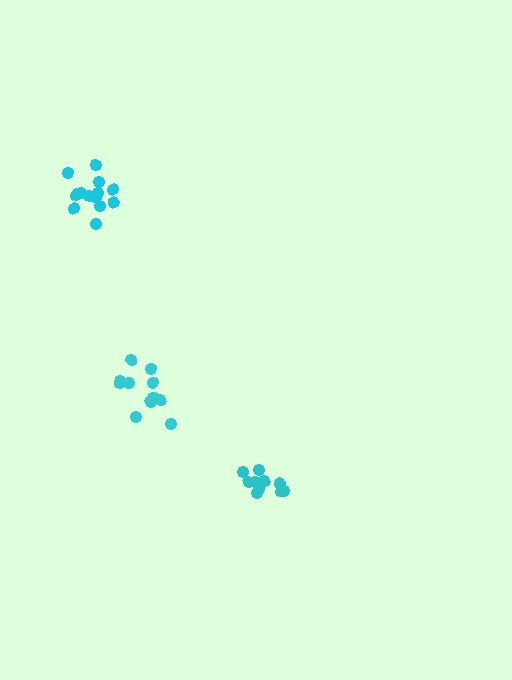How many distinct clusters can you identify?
There are 3 distinct clusters.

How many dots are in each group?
Group 1: 11 dots, Group 2: 10 dots, Group 3: 14 dots (35 total).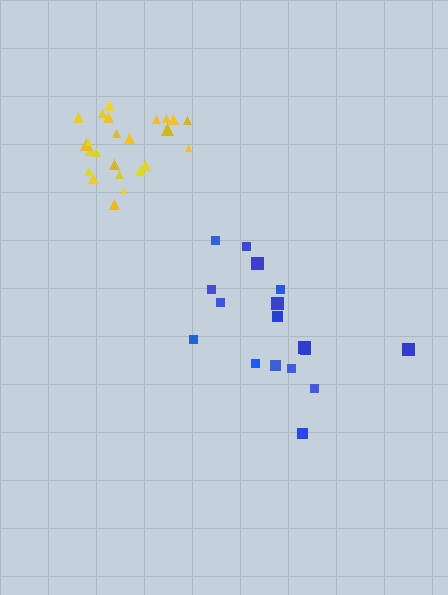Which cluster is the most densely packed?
Yellow.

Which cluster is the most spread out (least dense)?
Blue.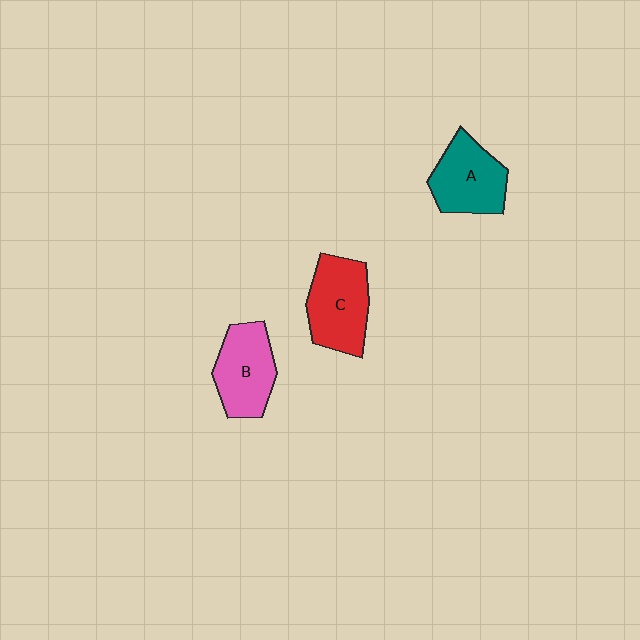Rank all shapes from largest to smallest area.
From largest to smallest: C (red), B (pink), A (teal).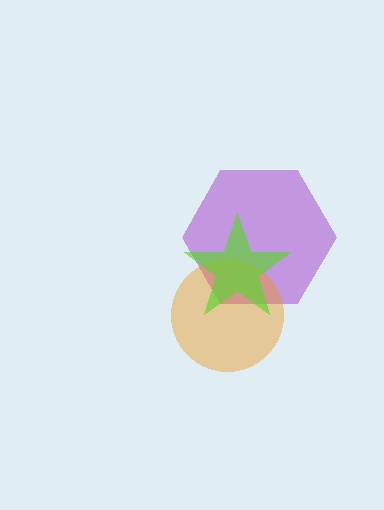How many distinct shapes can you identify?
There are 3 distinct shapes: a purple hexagon, an orange circle, a lime star.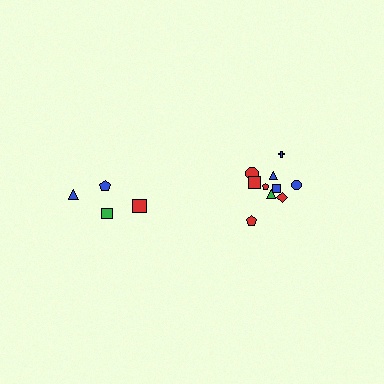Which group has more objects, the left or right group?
The right group.